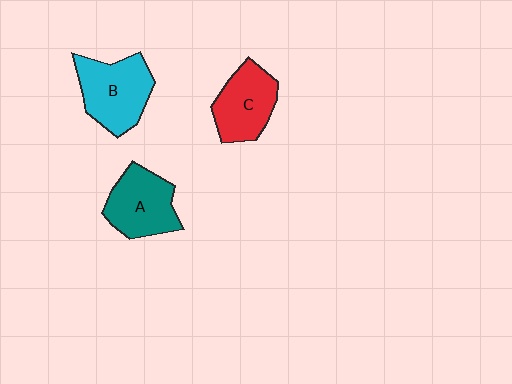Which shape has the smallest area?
Shape C (red).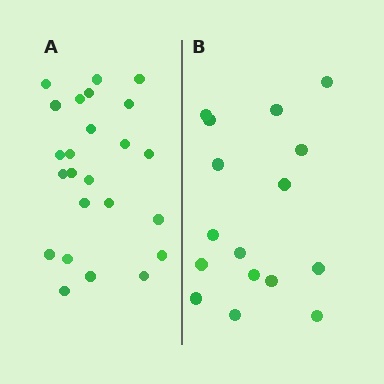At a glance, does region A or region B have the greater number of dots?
Region A (the left region) has more dots.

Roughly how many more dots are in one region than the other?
Region A has roughly 8 or so more dots than region B.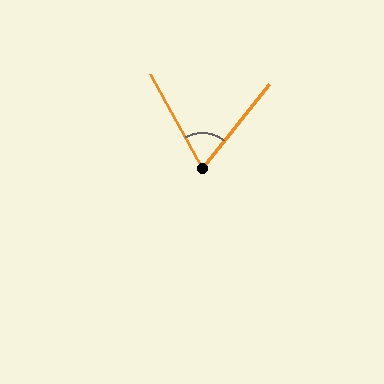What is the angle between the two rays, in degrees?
Approximately 68 degrees.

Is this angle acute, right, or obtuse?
It is acute.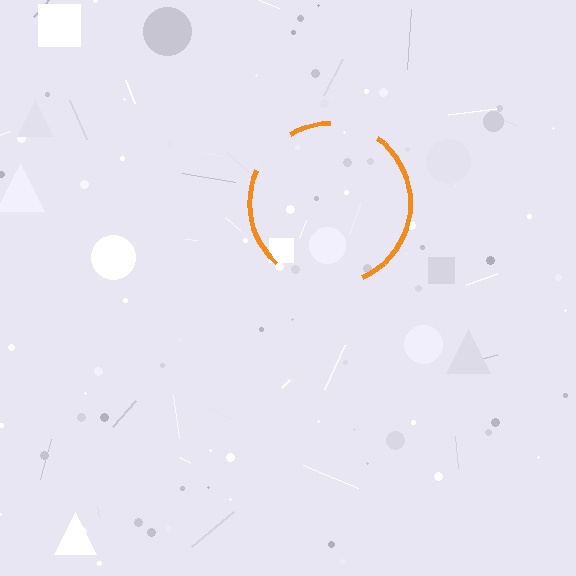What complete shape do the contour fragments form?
The contour fragments form a circle.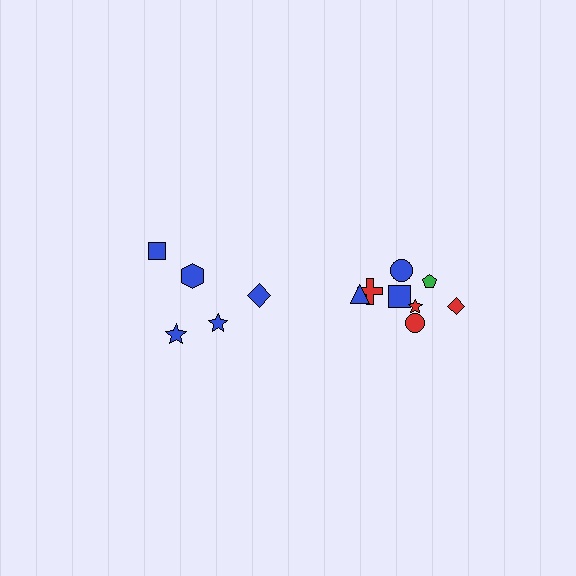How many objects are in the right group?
There are 8 objects.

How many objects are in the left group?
There are 5 objects.